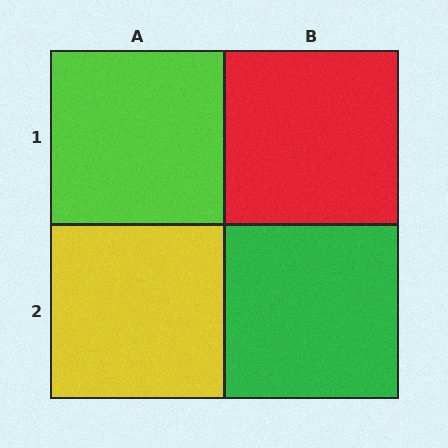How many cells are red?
1 cell is red.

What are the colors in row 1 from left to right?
Lime, red.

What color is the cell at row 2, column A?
Yellow.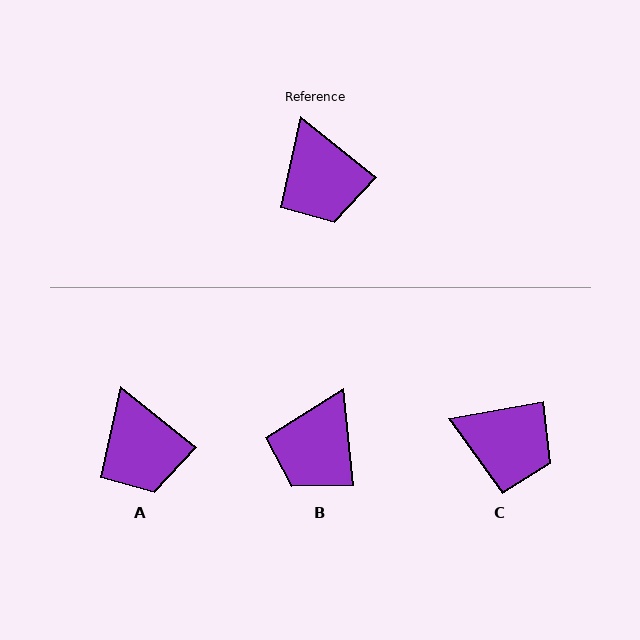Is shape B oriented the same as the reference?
No, it is off by about 45 degrees.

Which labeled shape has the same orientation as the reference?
A.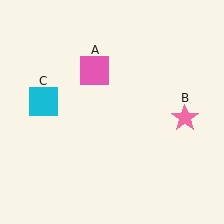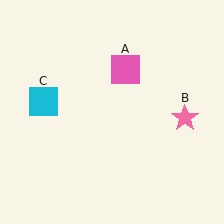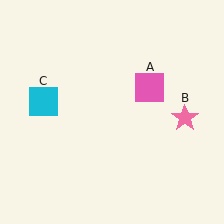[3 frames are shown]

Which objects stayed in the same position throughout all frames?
Pink star (object B) and cyan square (object C) remained stationary.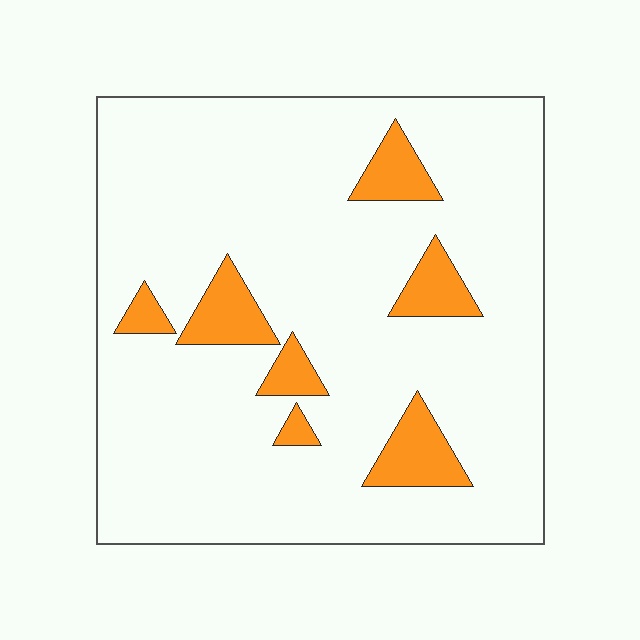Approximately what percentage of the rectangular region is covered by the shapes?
Approximately 10%.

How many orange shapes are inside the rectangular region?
7.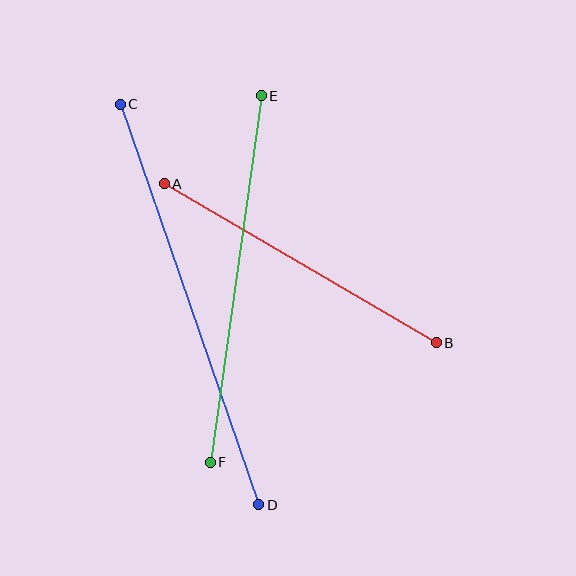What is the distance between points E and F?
The distance is approximately 370 pixels.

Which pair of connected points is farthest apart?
Points C and D are farthest apart.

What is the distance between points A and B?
The distance is approximately 315 pixels.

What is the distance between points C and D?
The distance is approximately 423 pixels.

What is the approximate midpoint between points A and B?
The midpoint is at approximately (300, 263) pixels.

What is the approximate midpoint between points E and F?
The midpoint is at approximately (236, 279) pixels.